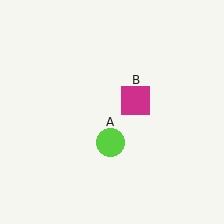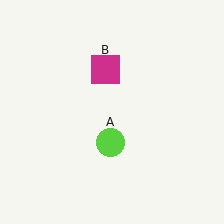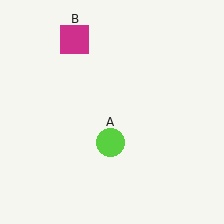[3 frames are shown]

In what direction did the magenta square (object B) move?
The magenta square (object B) moved up and to the left.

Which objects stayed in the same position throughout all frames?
Lime circle (object A) remained stationary.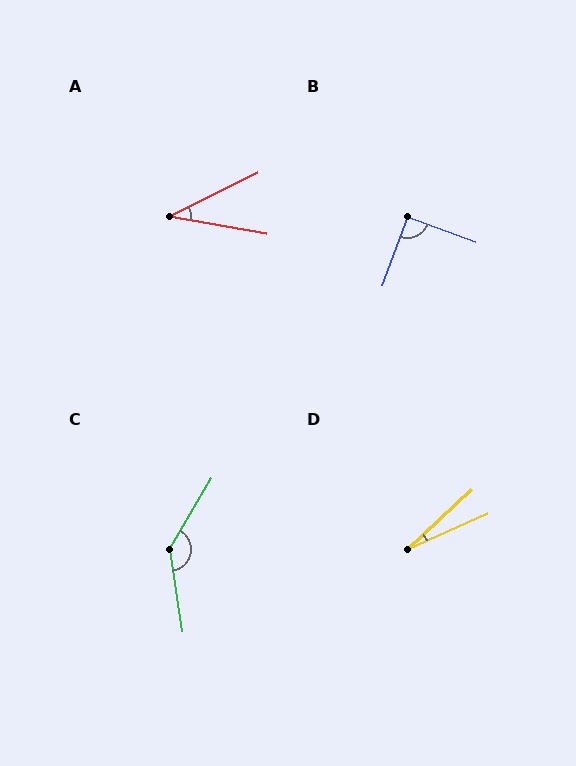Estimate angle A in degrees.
Approximately 36 degrees.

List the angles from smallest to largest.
D (18°), A (36°), B (90°), C (141°).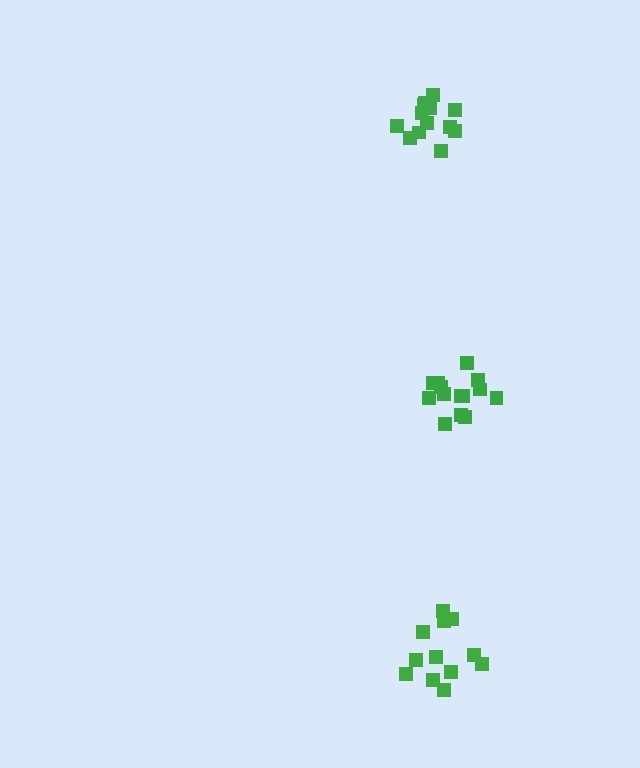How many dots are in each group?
Group 1: 14 dots, Group 2: 13 dots, Group 3: 12 dots (39 total).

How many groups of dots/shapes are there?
There are 3 groups.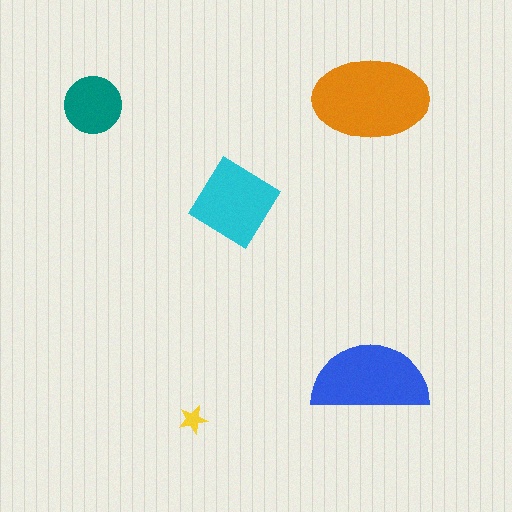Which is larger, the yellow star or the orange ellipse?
The orange ellipse.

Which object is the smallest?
The yellow star.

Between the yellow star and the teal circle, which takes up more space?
The teal circle.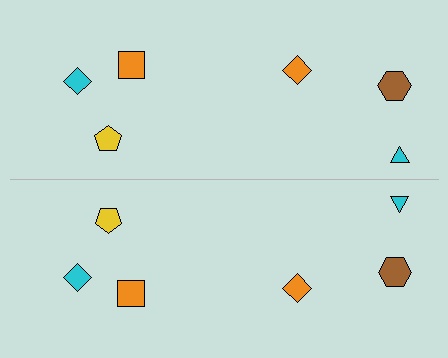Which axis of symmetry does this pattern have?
The pattern has a horizontal axis of symmetry running through the center of the image.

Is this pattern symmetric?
Yes, this pattern has bilateral (reflection) symmetry.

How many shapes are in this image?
There are 12 shapes in this image.